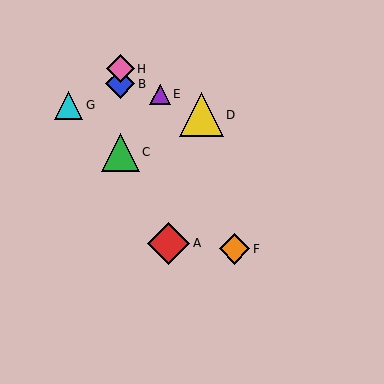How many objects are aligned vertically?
3 objects (B, C, H) are aligned vertically.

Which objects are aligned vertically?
Objects B, C, H are aligned vertically.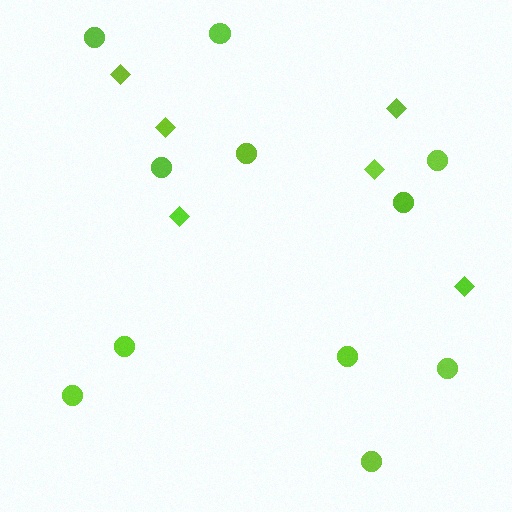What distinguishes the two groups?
There are 2 groups: one group of circles (11) and one group of diamonds (6).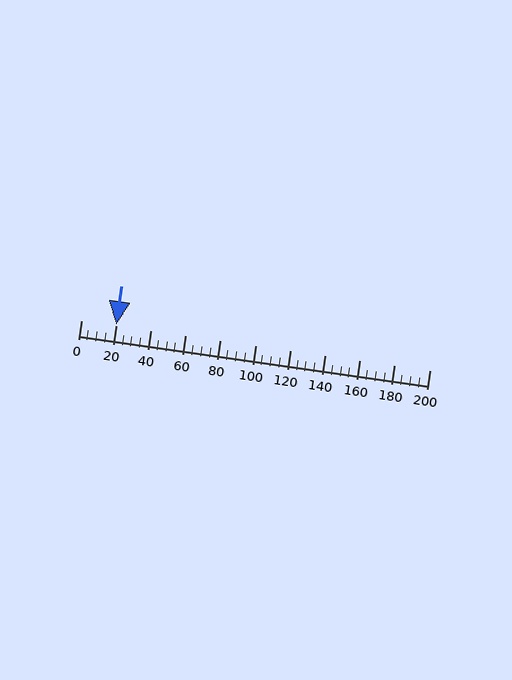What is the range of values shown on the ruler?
The ruler shows values from 0 to 200.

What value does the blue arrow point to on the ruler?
The blue arrow points to approximately 20.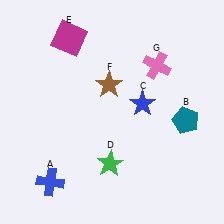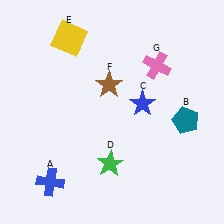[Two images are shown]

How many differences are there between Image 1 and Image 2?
There is 1 difference between the two images.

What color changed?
The square (E) changed from magenta in Image 1 to yellow in Image 2.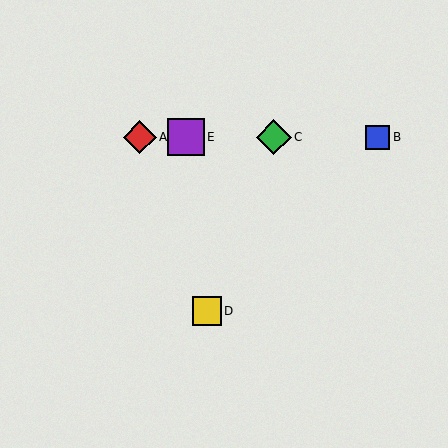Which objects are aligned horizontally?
Objects A, B, C, E are aligned horizontally.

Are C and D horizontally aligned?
No, C is at y≈137 and D is at y≈311.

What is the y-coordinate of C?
Object C is at y≈137.